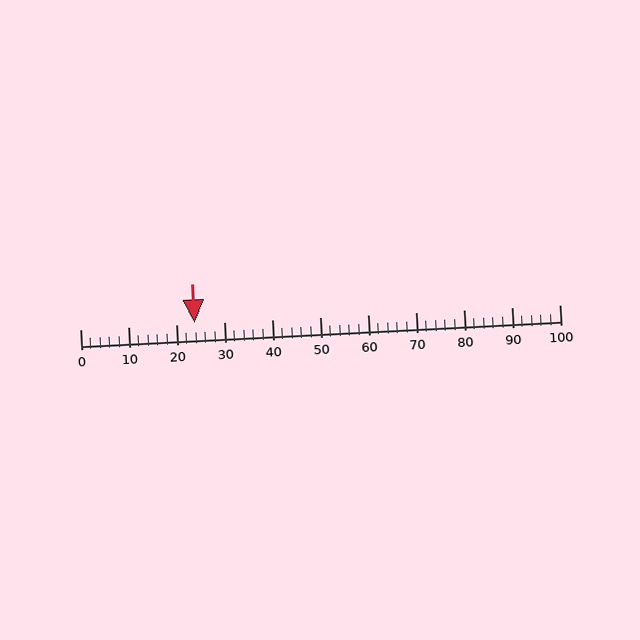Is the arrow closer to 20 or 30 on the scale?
The arrow is closer to 20.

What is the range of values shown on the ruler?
The ruler shows values from 0 to 100.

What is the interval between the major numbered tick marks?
The major tick marks are spaced 10 units apart.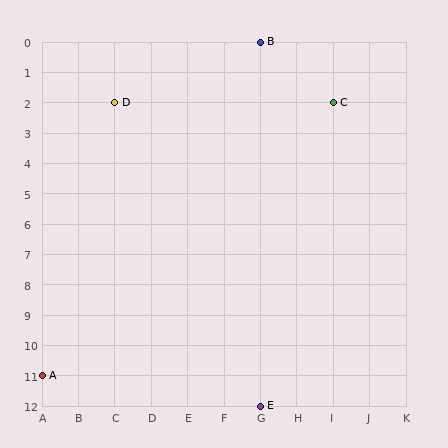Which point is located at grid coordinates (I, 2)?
Point C is at (I, 2).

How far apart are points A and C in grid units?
Points A and C are 8 columns and 9 rows apart (about 12.0 grid units diagonally).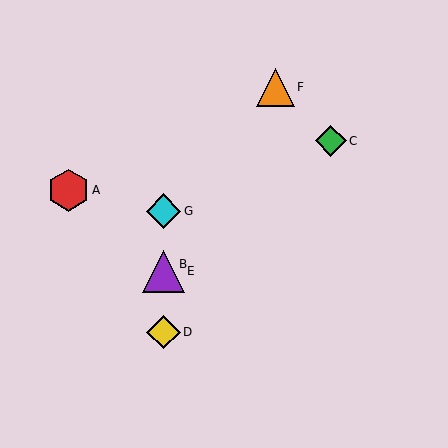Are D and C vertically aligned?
No, D is at x≈164 and C is at x≈331.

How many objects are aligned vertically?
4 objects (B, D, E, G) are aligned vertically.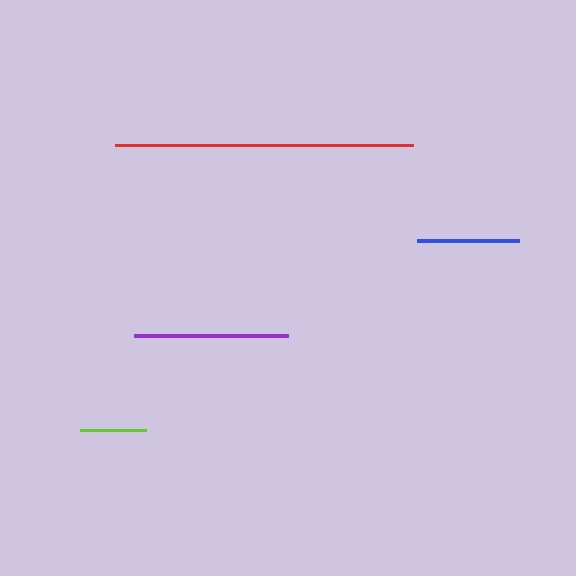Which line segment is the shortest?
The lime line is the shortest at approximately 66 pixels.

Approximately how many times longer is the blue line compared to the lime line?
The blue line is approximately 1.5 times the length of the lime line.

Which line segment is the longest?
The red line is the longest at approximately 298 pixels.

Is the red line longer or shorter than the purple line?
The red line is longer than the purple line.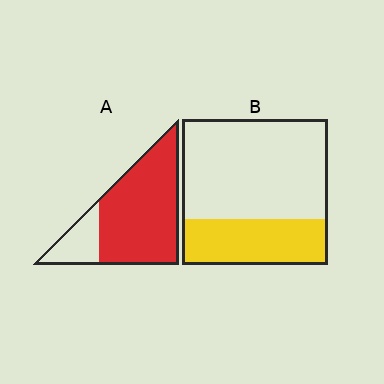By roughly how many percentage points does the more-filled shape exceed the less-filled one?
By roughly 50 percentage points (A over B).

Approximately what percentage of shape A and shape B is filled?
A is approximately 80% and B is approximately 30%.